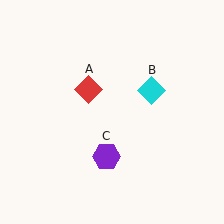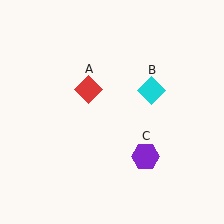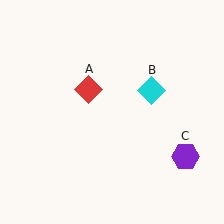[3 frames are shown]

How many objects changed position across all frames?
1 object changed position: purple hexagon (object C).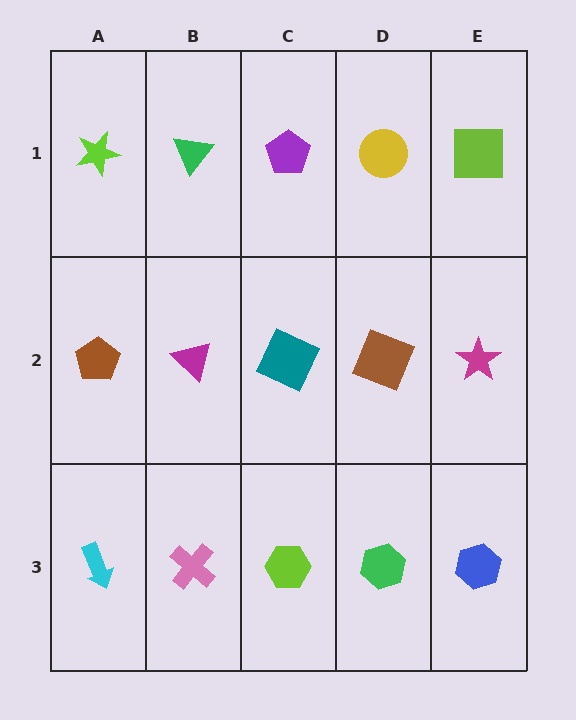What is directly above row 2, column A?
A lime star.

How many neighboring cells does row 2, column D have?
4.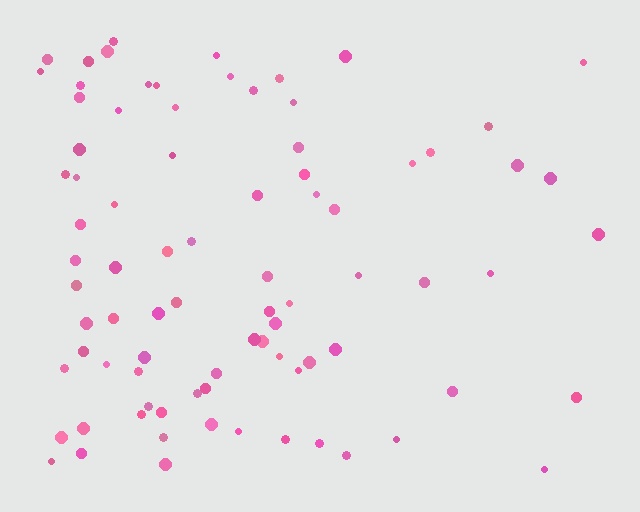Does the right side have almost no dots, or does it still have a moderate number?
Still a moderate number, just noticeably fewer than the left.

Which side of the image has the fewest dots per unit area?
The right.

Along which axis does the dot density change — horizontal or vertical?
Horizontal.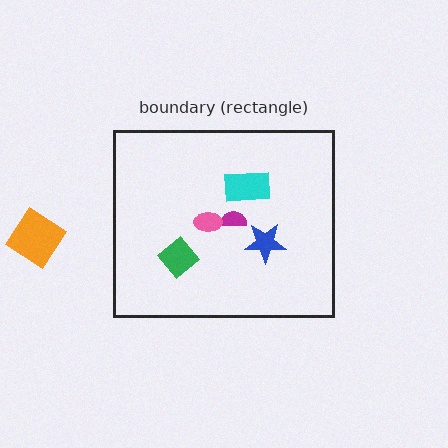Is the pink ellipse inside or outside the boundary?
Inside.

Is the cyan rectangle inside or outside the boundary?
Inside.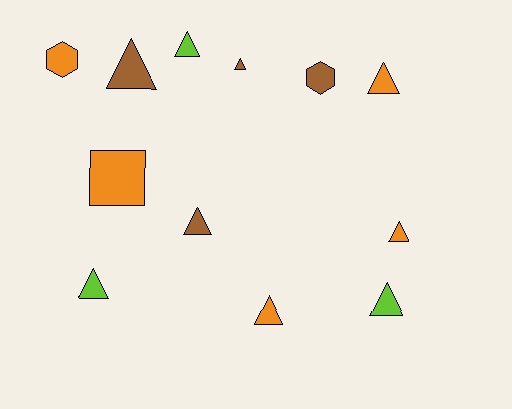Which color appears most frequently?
Orange, with 5 objects.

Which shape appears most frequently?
Triangle, with 9 objects.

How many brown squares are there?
There are no brown squares.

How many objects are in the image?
There are 12 objects.